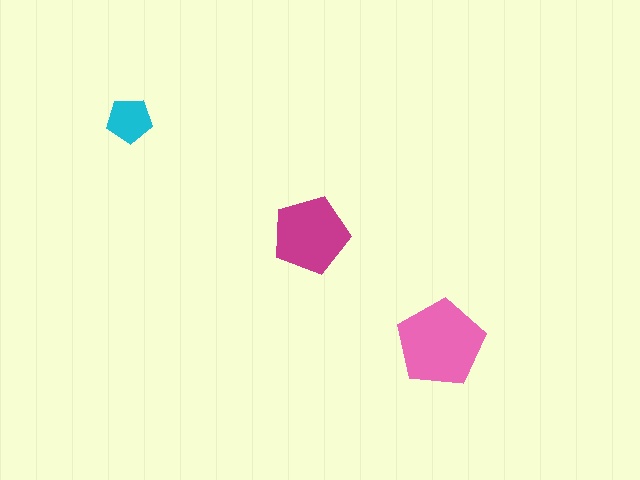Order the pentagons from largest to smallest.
the pink one, the magenta one, the cyan one.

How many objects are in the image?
There are 3 objects in the image.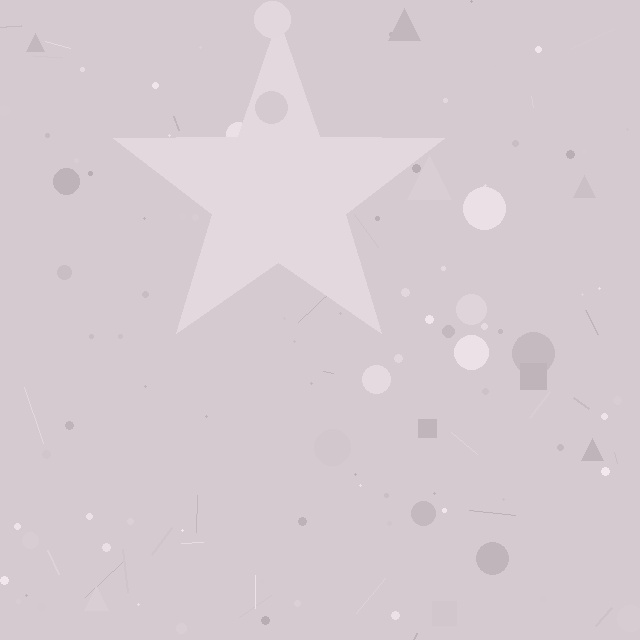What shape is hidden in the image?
A star is hidden in the image.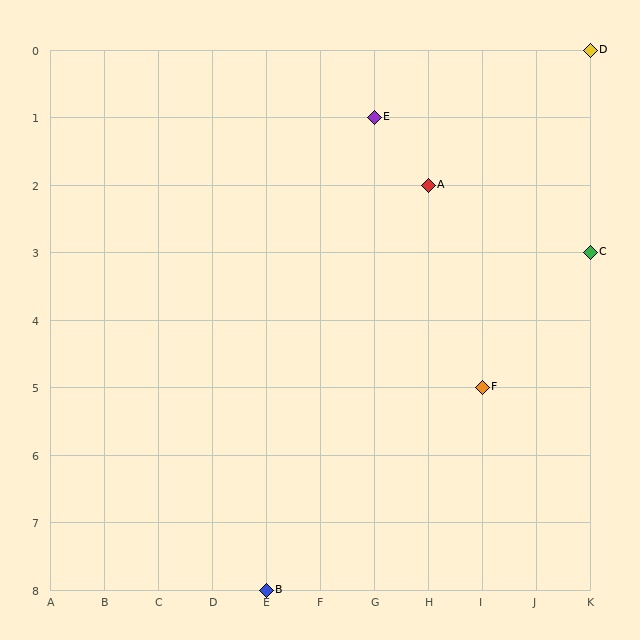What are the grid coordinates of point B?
Point B is at grid coordinates (E, 8).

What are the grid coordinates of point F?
Point F is at grid coordinates (I, 5).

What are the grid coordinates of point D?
Point D is at grid coordinates (K, 0).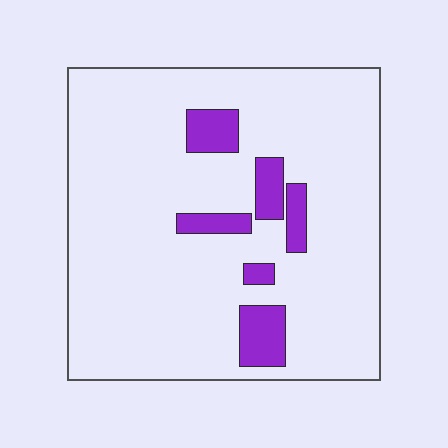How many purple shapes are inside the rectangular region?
6.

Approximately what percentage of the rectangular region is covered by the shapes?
Approximately 10%.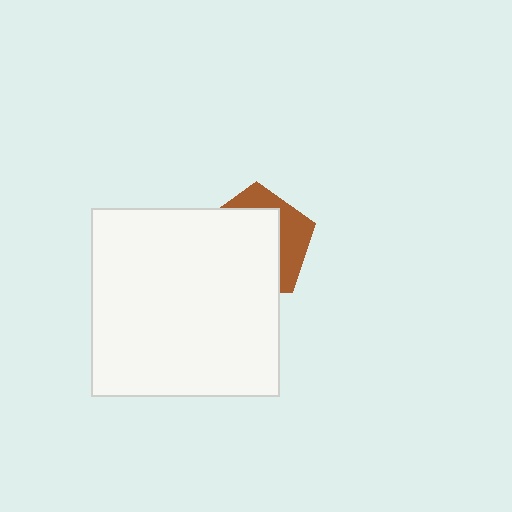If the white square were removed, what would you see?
You would see the complete brown pentagon.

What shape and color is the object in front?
The object in front is a white square.